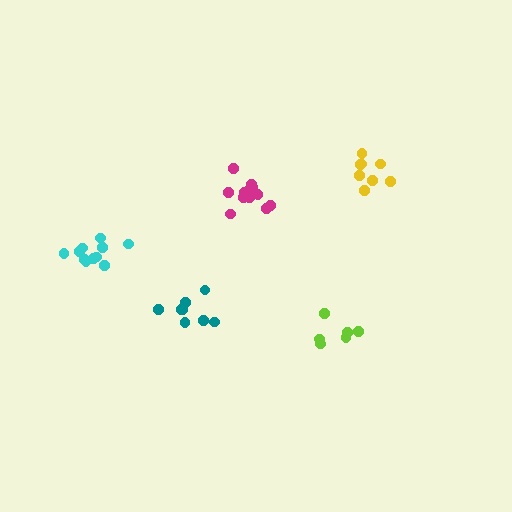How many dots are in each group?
Group 1: 8 dots, Group 2: 8 dots, Group 3: 12 dots, Group 4: 6 dots, Group 5: 12 dots (46 total).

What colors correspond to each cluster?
The clusters are colored: yellow, teal, magenta, lime, cyan.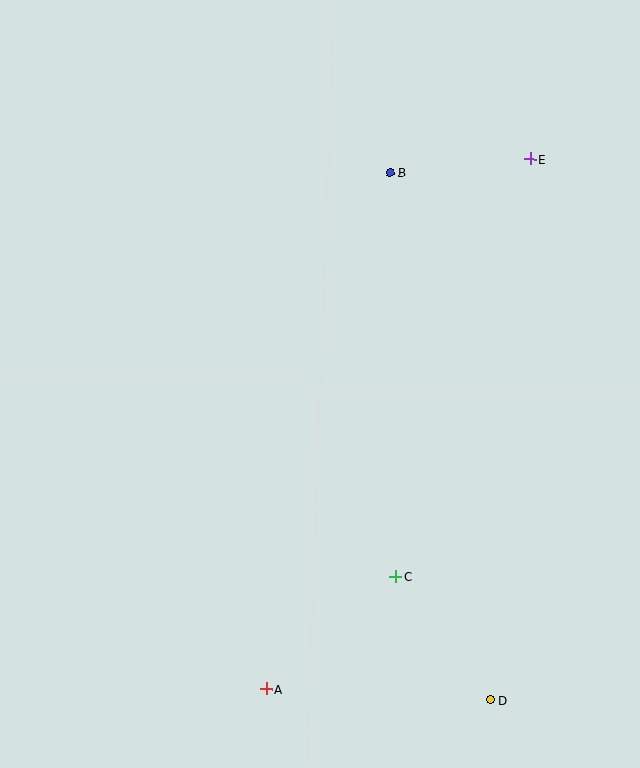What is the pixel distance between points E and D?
The distance between E and D is 542 pixels.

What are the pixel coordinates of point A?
Point A is at (266, 689).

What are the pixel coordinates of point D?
Point D is at (490, 700).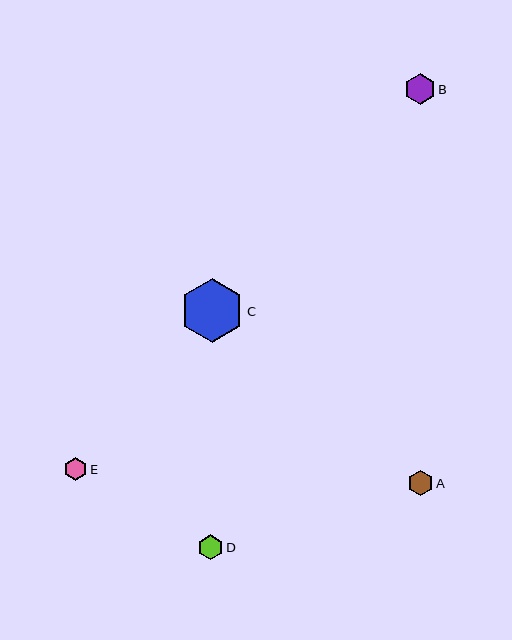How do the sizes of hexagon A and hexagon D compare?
Hexagon A and hexagon D are approximately the same size.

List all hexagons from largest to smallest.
From largest to smallest: C, B, A, D, E.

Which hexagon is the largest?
Hexagon C is the largest with a size of approximately 64 pixels.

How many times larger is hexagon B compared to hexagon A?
Hexagon B is approximately 1.2 times the size of hexagon A.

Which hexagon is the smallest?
Hexagon E is the smallest with a size of approximately 23 pixels.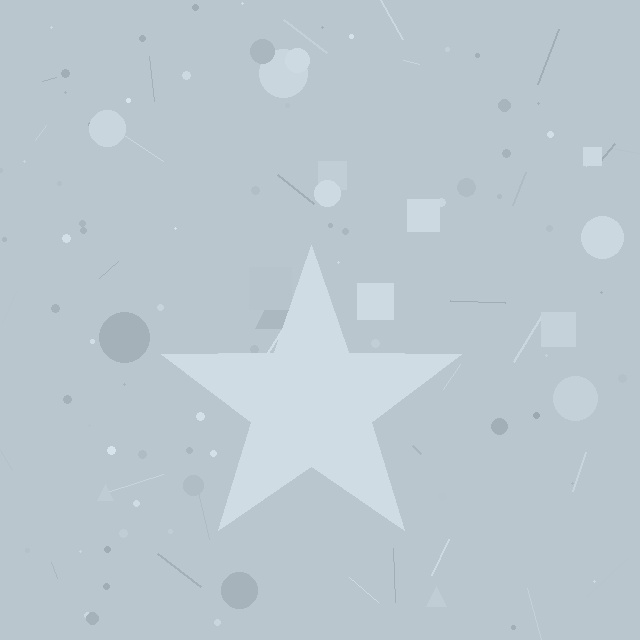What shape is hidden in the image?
A star is hidden in the image.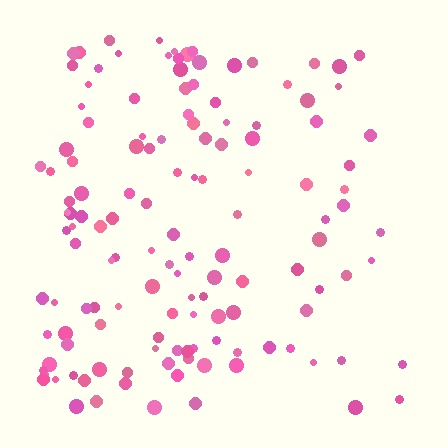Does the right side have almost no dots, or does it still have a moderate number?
Still a moderate number, just noticeably fewer than the left.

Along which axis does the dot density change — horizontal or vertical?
Horizontal.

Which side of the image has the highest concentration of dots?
The left.